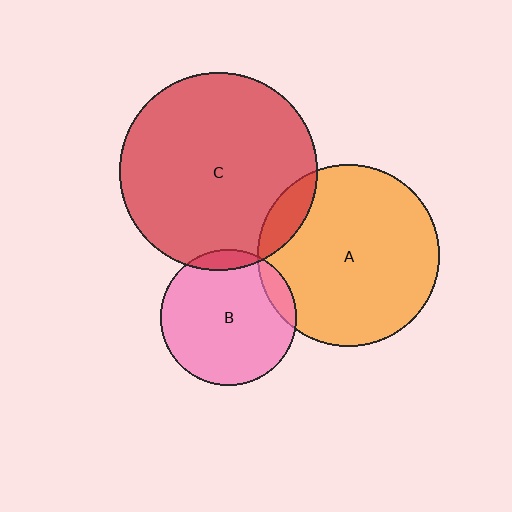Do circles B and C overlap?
Yes.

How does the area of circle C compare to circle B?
Approximately 2.1 times.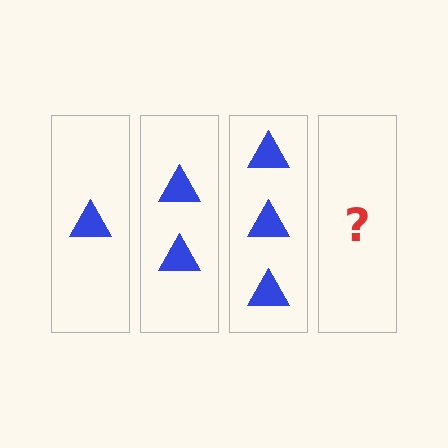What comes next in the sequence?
The next element should be 4 triangles.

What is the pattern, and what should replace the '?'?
The pattern is that each step adds one more triangle. The '?' should be 4 triangles.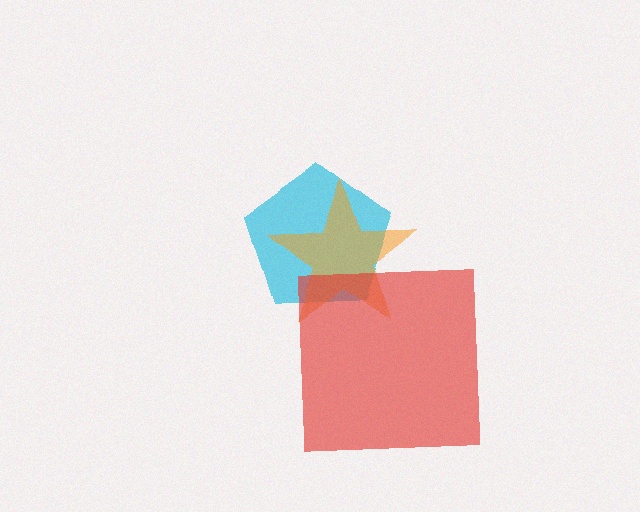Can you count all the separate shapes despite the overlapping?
Yes, there are 3 separate shapes.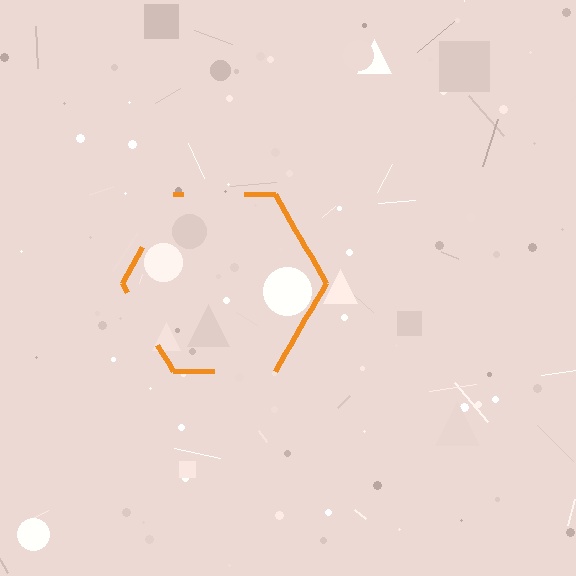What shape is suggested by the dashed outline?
The dashed outline suggests a hexagon.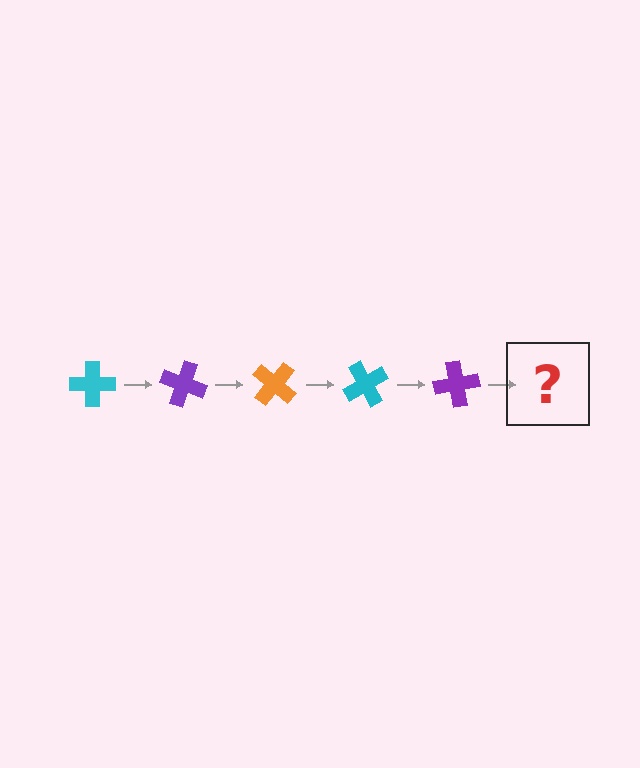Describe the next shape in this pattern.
It should be an orange cross, rotated 100 degrees from the start.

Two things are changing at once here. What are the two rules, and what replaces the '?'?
The two rules are that it rotates 20 degrees each step and the color cycles through cyan, purple, and orange. The '?' should be an orange cross, rotated 100 degrees from the start.